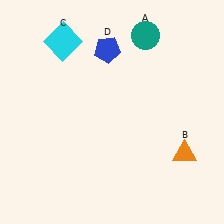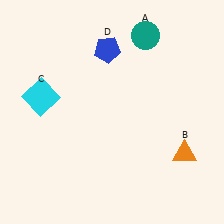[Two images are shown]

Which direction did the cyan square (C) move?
The cyan square (C) moved down.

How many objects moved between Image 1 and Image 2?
1 object moved between the two images.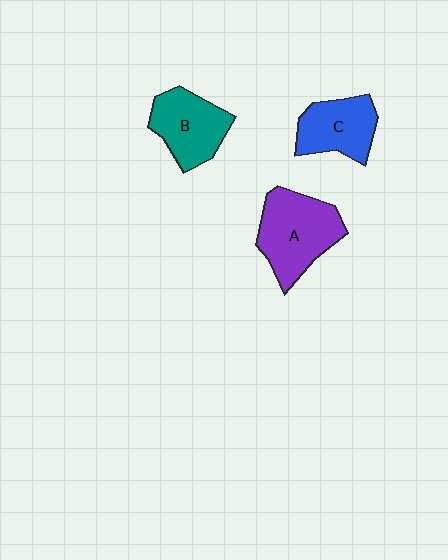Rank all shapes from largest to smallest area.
From largest to smallest: A (purple), B (teal), C (blue).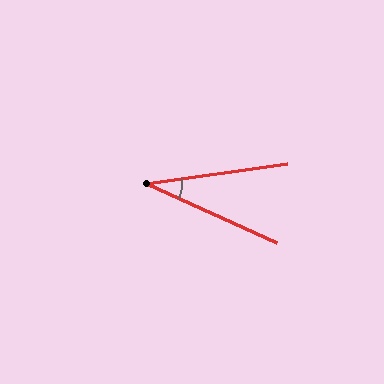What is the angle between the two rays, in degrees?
Approximately 32 degrees.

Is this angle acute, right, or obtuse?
It is acute.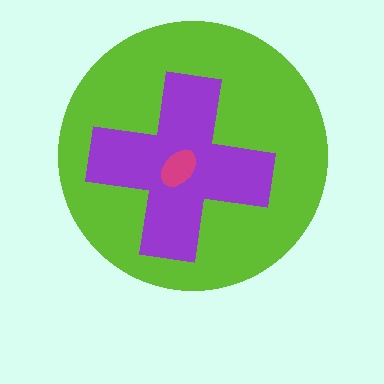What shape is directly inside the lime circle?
The purple cross.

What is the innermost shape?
The magenta ellipse.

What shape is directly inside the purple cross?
The magenta ellipse.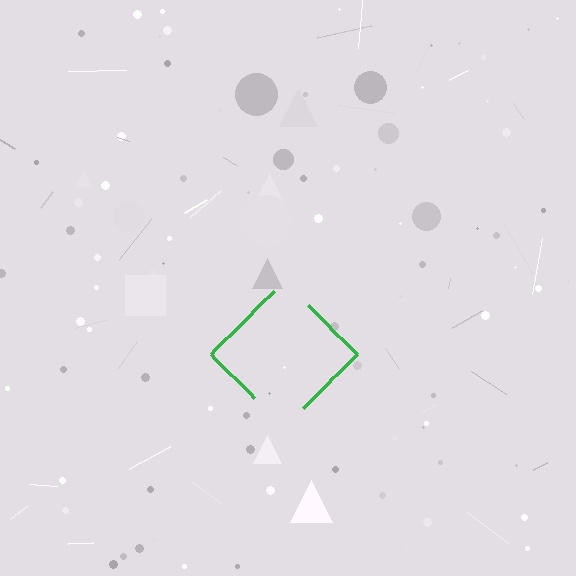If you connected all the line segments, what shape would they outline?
They would outline a diamond.